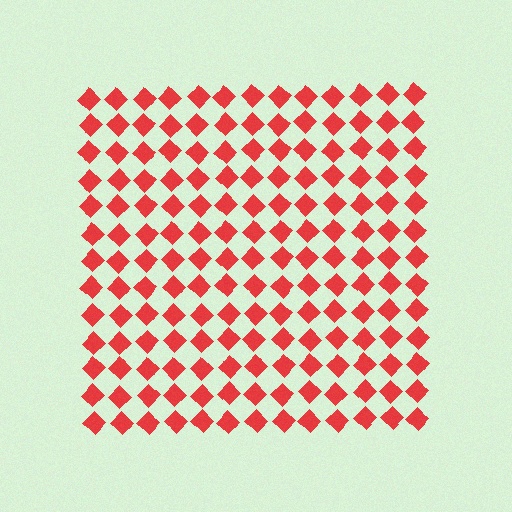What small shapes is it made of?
It is made of small diamonds.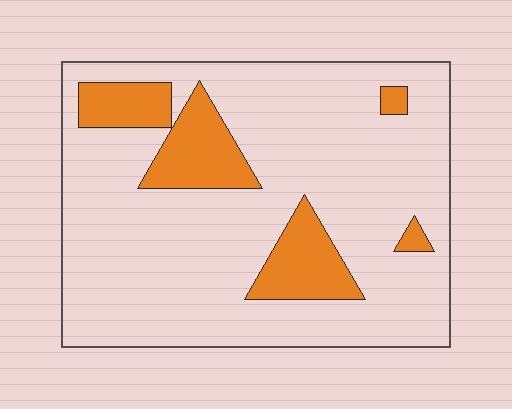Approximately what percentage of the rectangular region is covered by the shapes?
Approximately 15%.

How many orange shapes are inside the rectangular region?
5.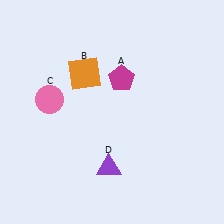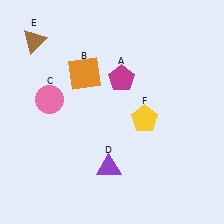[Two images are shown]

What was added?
A brown triangle (E), a yellow pentagon (F) were added in Image 2.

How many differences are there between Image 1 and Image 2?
There are 2 differences between the two images.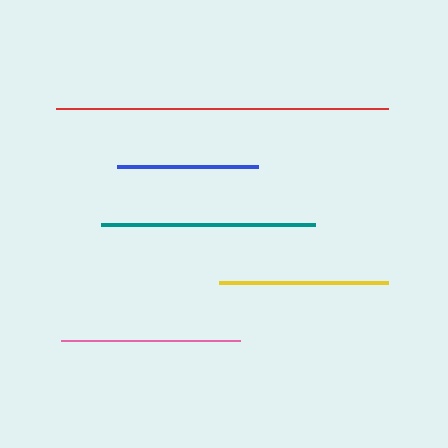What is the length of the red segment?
The red segment is approximately 333 pixels long.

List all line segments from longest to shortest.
From longest to shortest: red, teal, pink, yellow, blue.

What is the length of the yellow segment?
The yellow segment is approximately 168 pixels long.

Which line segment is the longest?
The red line is the longest at approximately 333 pixels.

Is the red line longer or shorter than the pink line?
The red line is longer than the pink line.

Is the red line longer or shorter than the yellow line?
The red line is longer than the yellow line.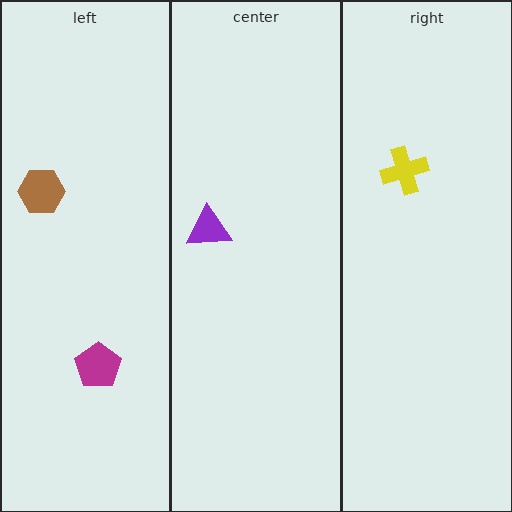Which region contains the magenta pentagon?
The left region.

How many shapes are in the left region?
2.